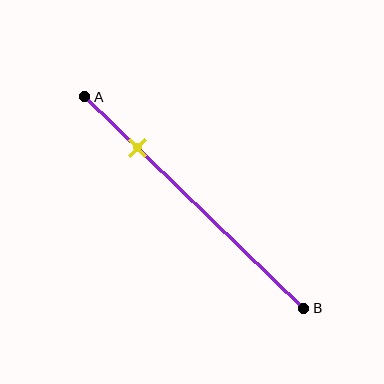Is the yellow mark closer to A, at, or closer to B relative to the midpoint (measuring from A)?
The yellow mark is closer to point A than the midpoint of segment AB.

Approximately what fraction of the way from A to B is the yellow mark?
The yellow mark is approximately 25% of the way from A to B.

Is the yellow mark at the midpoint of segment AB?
No, the mark is at about 25% from A, not at the 50% midpoint.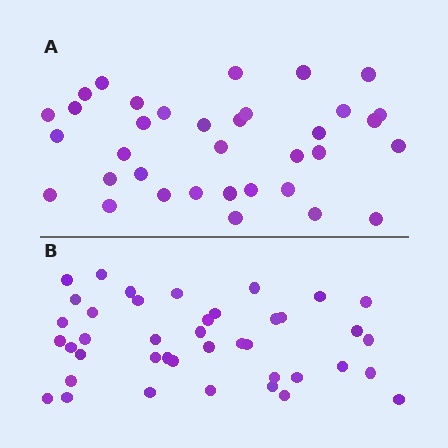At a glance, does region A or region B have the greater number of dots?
Region B (the bottom region) has more dots.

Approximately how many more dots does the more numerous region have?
Region B has about 6 more dots than region A.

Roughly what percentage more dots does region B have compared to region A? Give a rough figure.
About 15% more.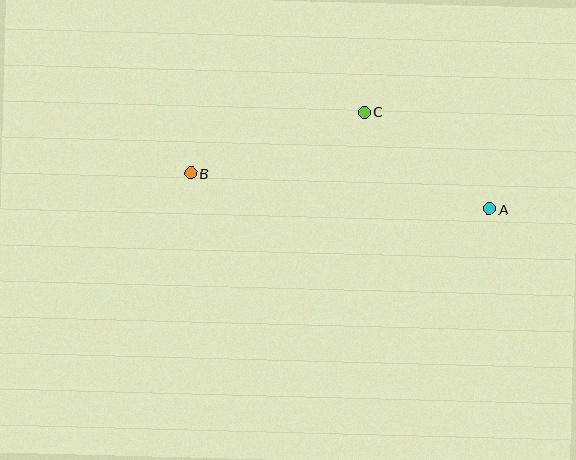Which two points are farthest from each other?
Points A and B are farthest from each other.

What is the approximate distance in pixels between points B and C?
The distance between B and C is approximately 184 pixels.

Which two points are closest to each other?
Points A and C are closest to each other.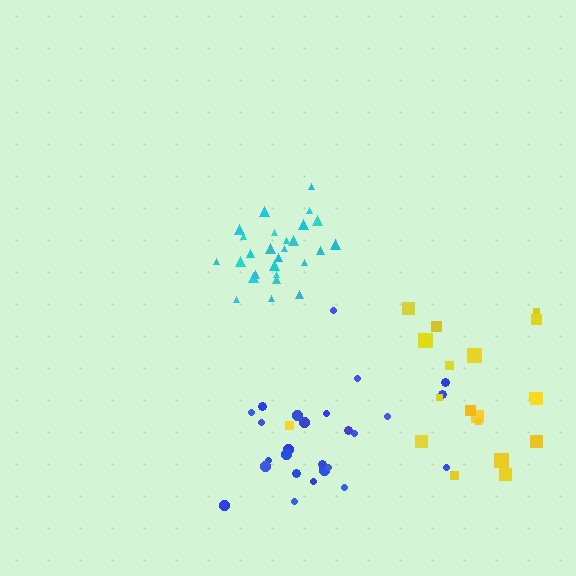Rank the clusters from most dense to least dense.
cyan, yellow, blue.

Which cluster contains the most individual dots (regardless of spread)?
Cyan (27).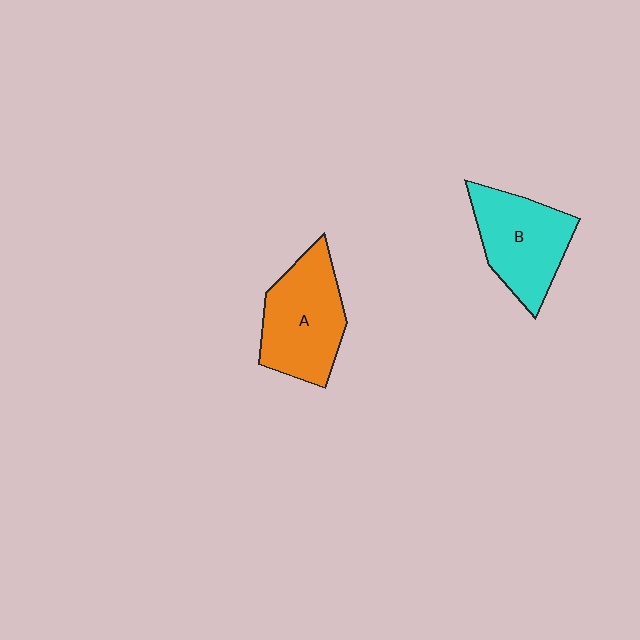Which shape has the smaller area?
Shape B (cyan).